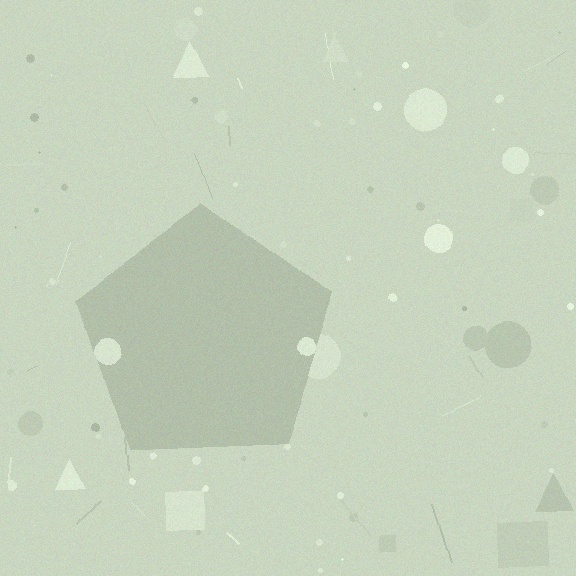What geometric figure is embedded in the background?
A pentagon is embedded in the background.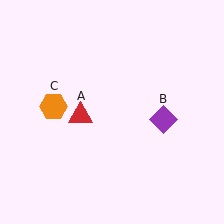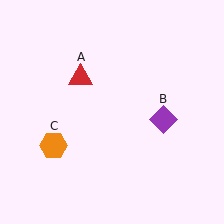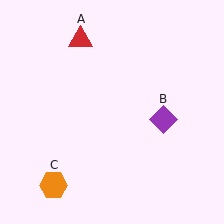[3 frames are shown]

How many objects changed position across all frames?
2 objects changed position: red triangle (object A), orange hexagon (object C).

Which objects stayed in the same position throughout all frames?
Purple diamond (object B) remained stationary.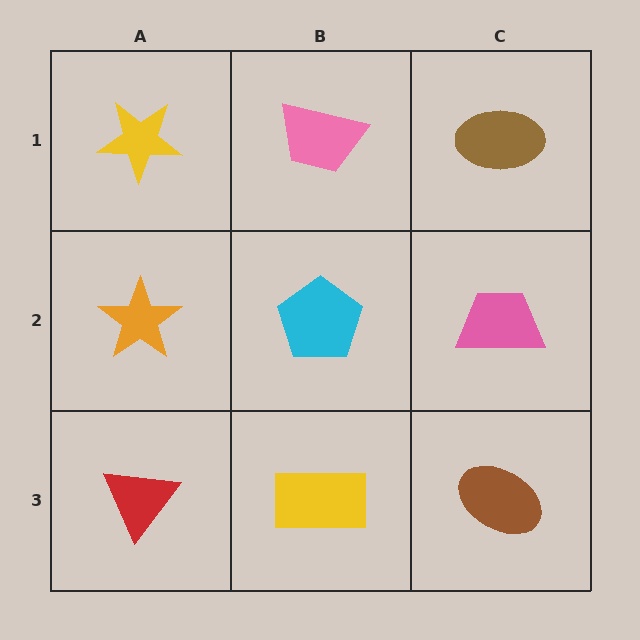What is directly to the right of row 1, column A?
A pink trapezoid.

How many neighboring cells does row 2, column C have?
3.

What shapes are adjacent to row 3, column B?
A cyan pentagon (row 2, column B), a red triangle (row 3, column A), a brown ellipse (row 3, column C).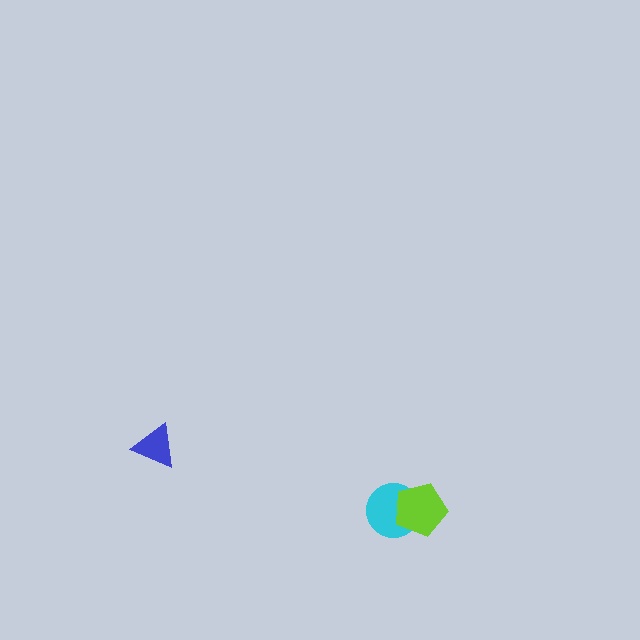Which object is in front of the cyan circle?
The lime pentagon is in front of the cyan circle.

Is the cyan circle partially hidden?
Yes, it is partially covered by another shape.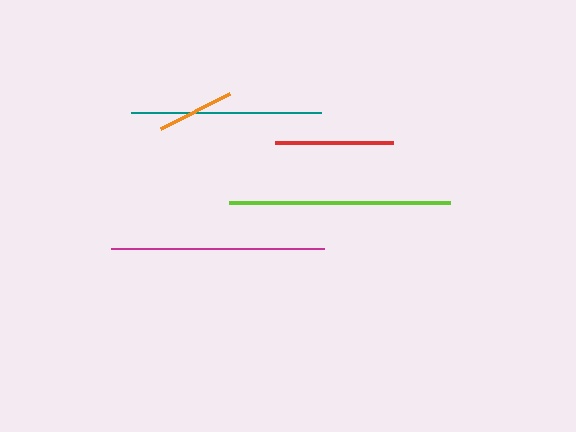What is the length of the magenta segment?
The magenta segment is approximately 213 pixels long.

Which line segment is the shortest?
The orange line is the shortest at approximately 78 pixels.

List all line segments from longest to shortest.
From longest to shortest: lime, magenta, teal, red, orange.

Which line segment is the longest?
The lime line is the longest at approximately 222 pixels.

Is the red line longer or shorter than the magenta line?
The magenta line is longer than the red line.